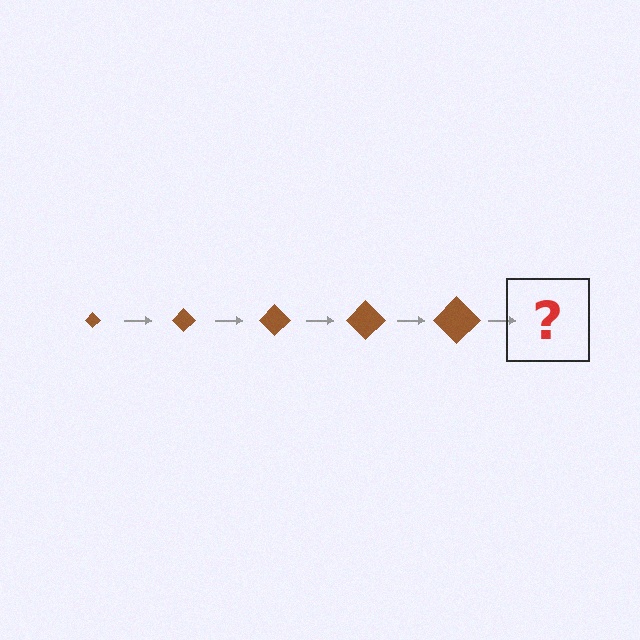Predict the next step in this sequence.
The next step is a brown diamond, larger than the previous one.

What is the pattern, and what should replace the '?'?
The pattern is that the diamond gets progressively larger each step. The '?' should be a brown diamond, larger than the previous one.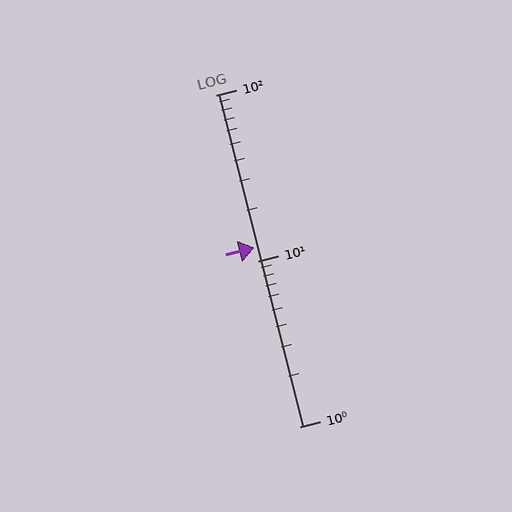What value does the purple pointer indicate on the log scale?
The pointer indicates approximately 12.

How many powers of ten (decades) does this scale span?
The scale spans 2 decades, from 1 to 100.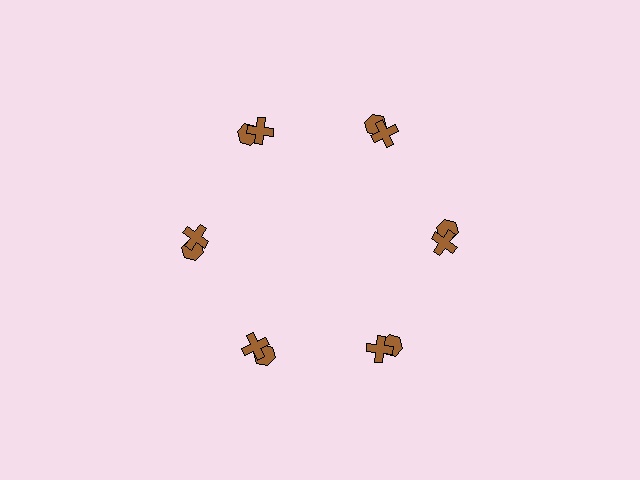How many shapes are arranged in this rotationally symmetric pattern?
There are 12 shapes, arranged in 6 groups of 2.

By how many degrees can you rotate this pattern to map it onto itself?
The pattern maps onto itself every 60 degrees of rotation.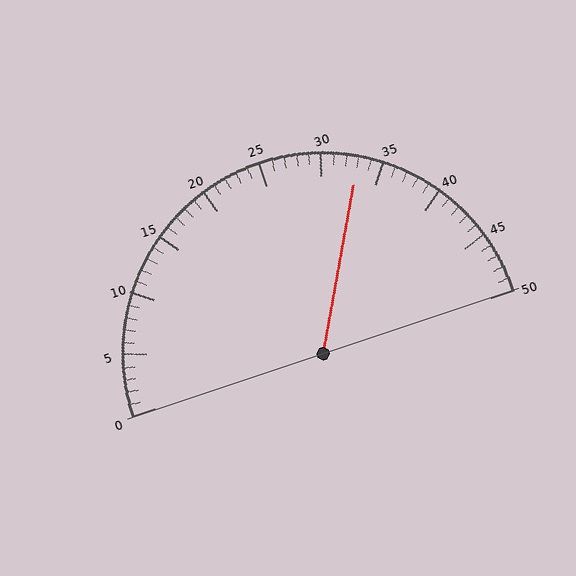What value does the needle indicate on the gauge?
The needle indicates approximately 33.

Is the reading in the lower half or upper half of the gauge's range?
The reading is in the upper half of the range (0 to 50).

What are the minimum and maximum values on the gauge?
The gauge ranges from 0 to 50.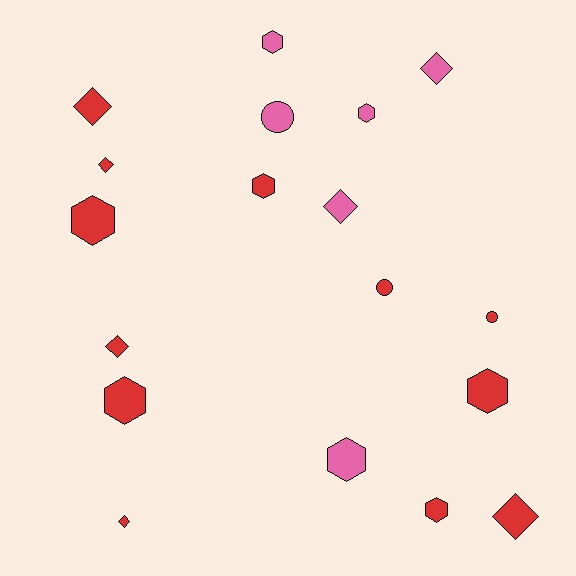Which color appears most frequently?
Red, with 12 objects.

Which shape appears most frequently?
Hexagon, with 8 objects.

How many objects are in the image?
There are 18 objects.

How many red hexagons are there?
There are 5 red hexagons.